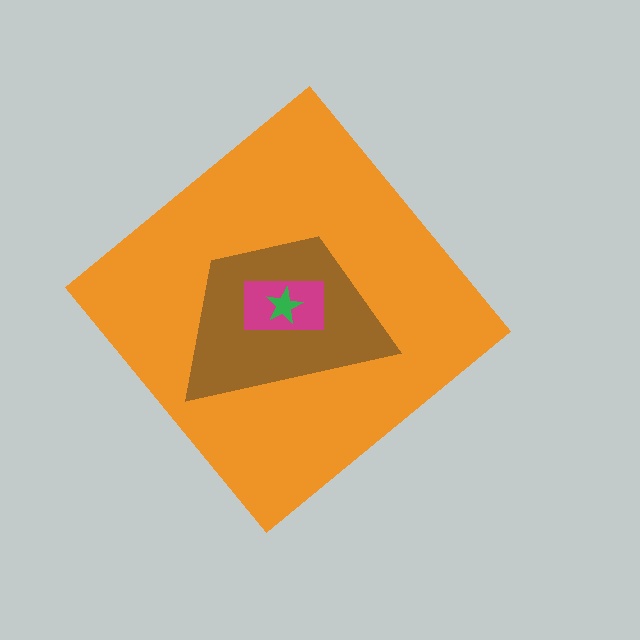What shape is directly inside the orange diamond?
The brown trapezoid.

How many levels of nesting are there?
4.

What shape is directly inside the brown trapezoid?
The magenta rectangle.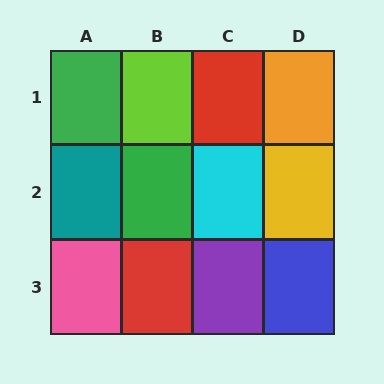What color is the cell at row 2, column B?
Green.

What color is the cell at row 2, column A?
Teal.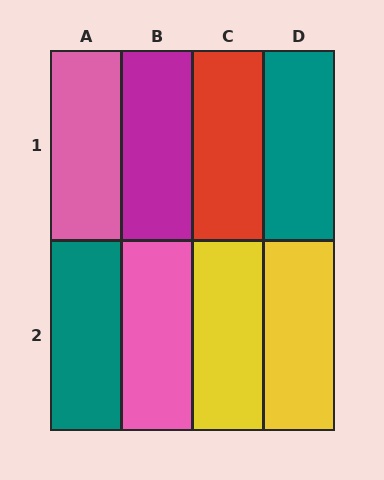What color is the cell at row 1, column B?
Magenta.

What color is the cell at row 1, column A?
Pink.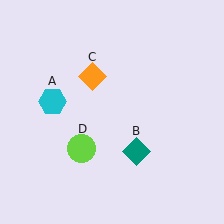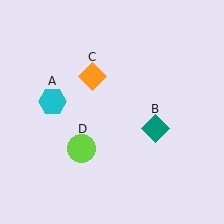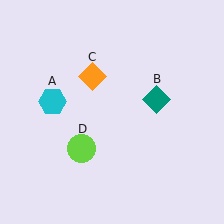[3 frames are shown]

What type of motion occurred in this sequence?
The teal diamond (object B) rotated counterclockwise around the center of the scene.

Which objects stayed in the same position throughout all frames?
Cyan hexagon (object A) and orange diamond (object C) and lime circle (object D) remained stationary.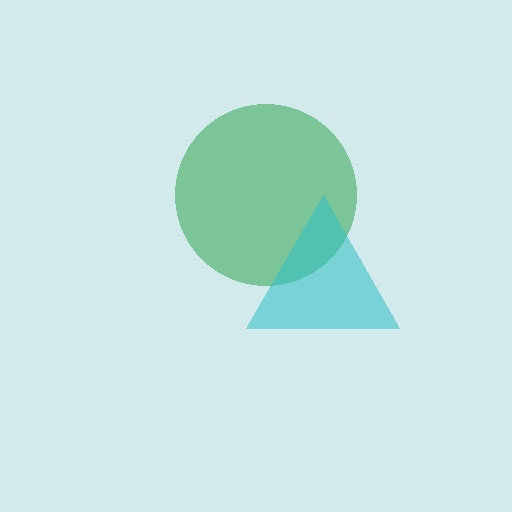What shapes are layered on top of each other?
The layered shapes are: a green circle, a cyan triangle.